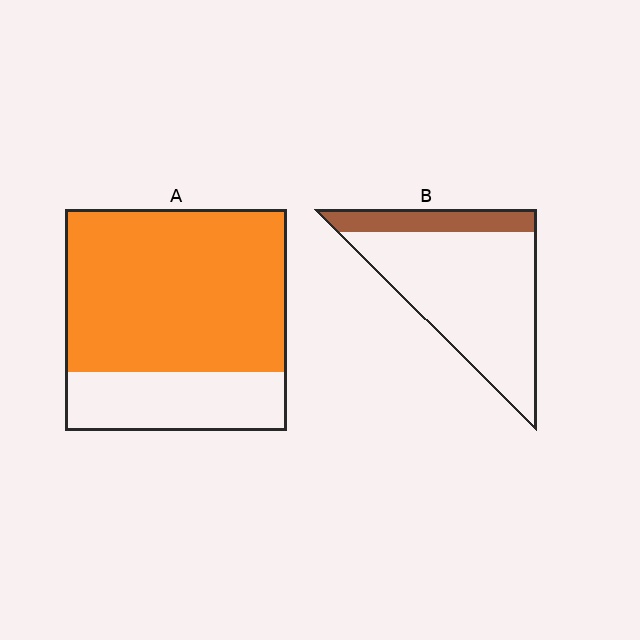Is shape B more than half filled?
No.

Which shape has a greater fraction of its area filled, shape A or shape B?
Shape A.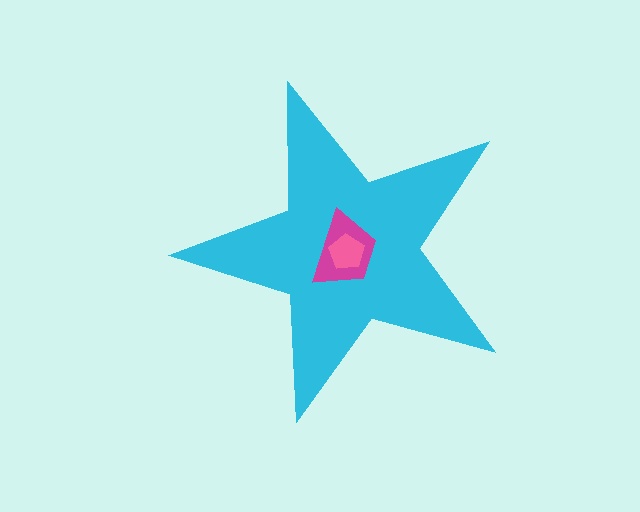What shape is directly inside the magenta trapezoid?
The pink pentagon.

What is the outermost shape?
The cyan star.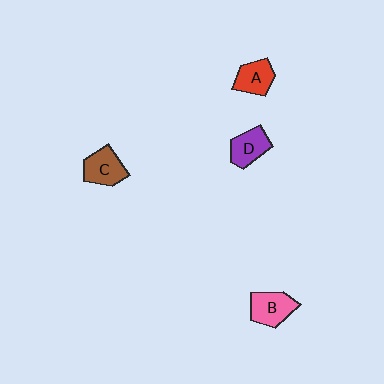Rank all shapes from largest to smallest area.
From largest to smallest: C (brown), B (pink), D (purple), A (red).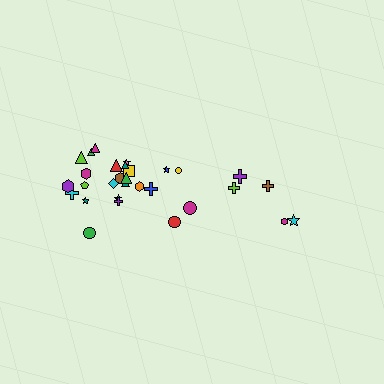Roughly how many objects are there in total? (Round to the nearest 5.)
Roughly 30 objects in total.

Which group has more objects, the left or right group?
The left group.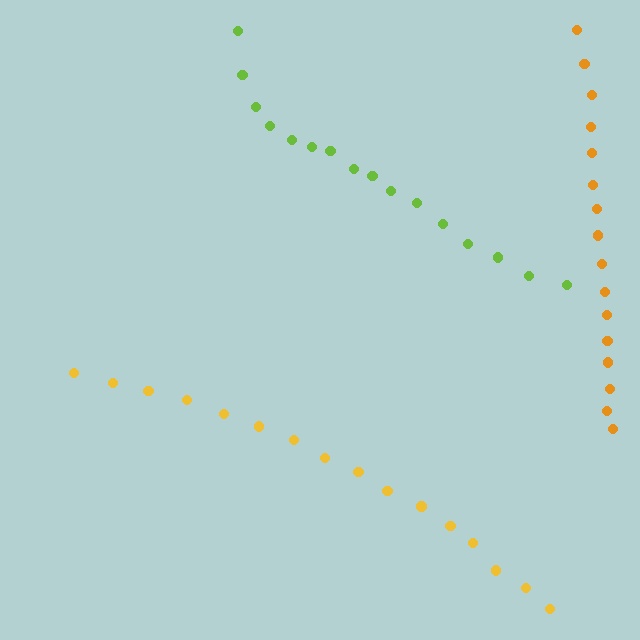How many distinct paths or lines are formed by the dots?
There are 3 distinct paths.